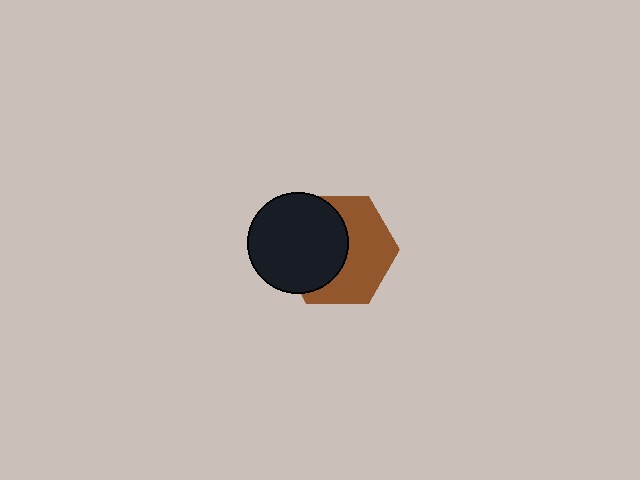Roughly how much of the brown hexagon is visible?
About half of it is visible (roughly 52%).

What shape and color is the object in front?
The object in front is a black circle.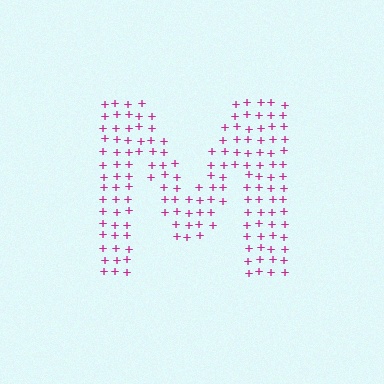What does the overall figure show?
The overall figure shows the letter M.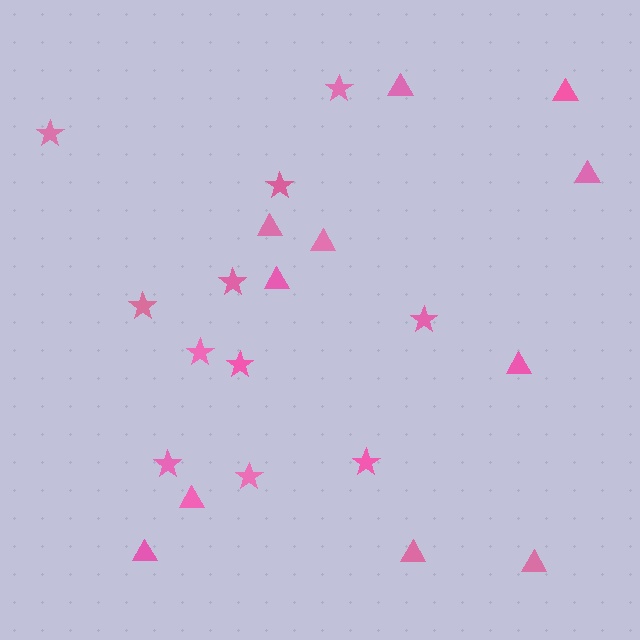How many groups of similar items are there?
There are 2 groups: one group of stars (11) and one group of triangles (11).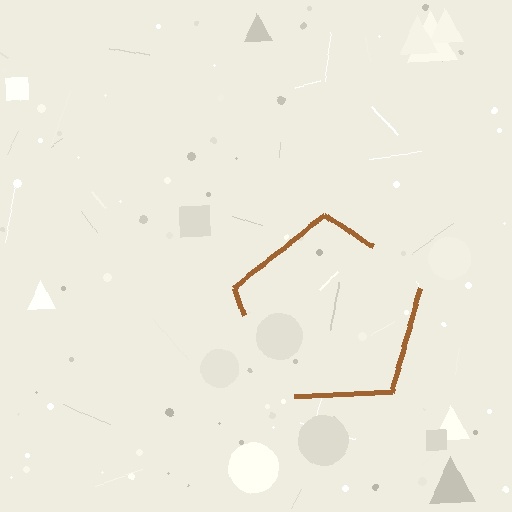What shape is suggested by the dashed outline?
The dashed outline suggests a pentagon.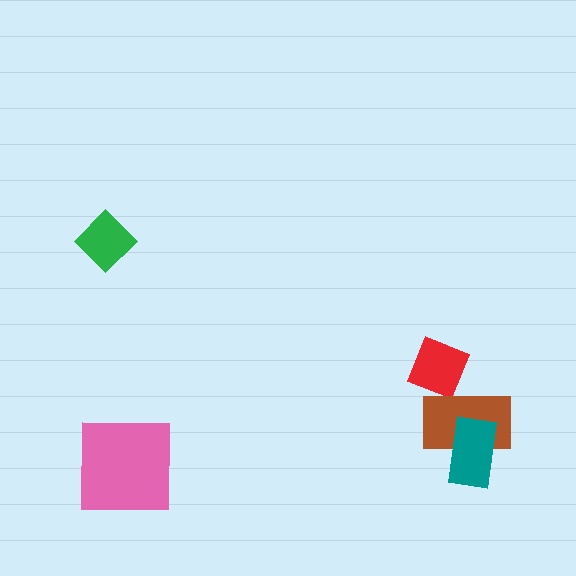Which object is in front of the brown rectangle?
The teal rectangle is in front of the brown rectangle.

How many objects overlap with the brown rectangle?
2 objects overlap with the brown rectangle.